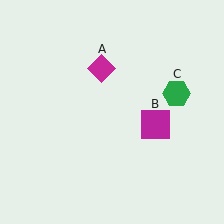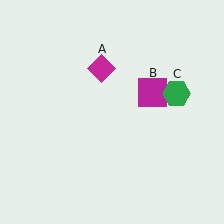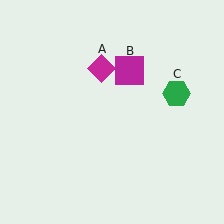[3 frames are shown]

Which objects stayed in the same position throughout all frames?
Magenta diamond (object A) and green hexagon (object C) remained stationary.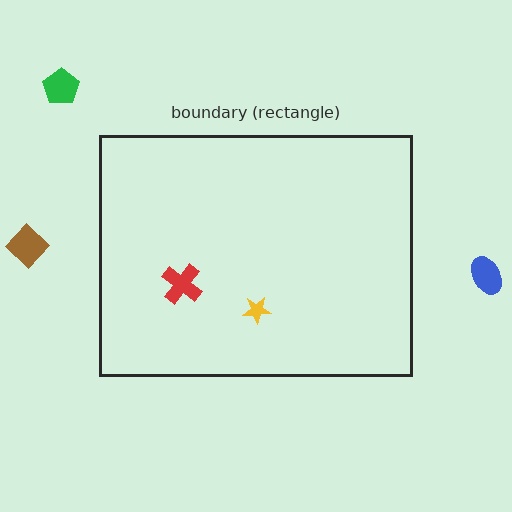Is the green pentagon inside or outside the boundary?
Outside.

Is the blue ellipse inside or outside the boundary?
Outside.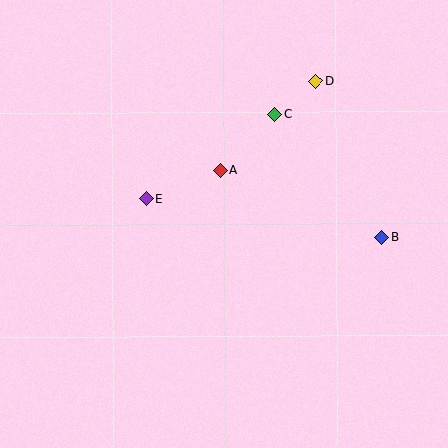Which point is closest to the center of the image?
Point A at (220, 170) is closest to the center.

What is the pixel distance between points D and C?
The distance between D and C is 52 pixels.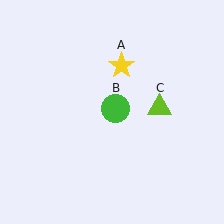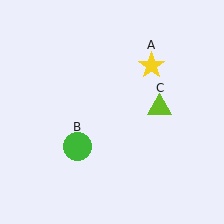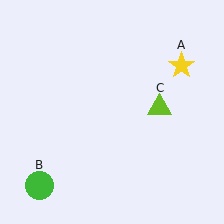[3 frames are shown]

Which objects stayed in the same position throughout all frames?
Lime triangle (object C) remained stationary.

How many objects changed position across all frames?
2 objects changed position: yellow star (object A), green circle (object B).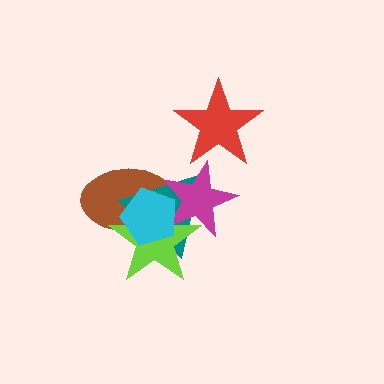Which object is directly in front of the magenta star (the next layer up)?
The red star is directly in front of the magenta star.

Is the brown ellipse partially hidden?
Yes, it is partially covered by another shape.